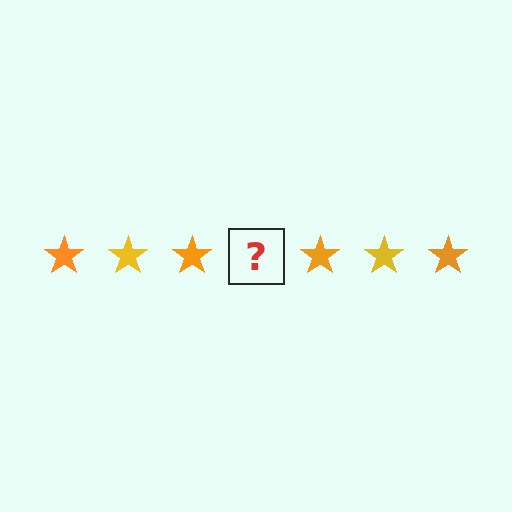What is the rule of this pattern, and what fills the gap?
The rule is that the pattern cycles through orange, yellow stars. The gap should be filled with a yellow star.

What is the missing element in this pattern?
The missing element is a yellow star.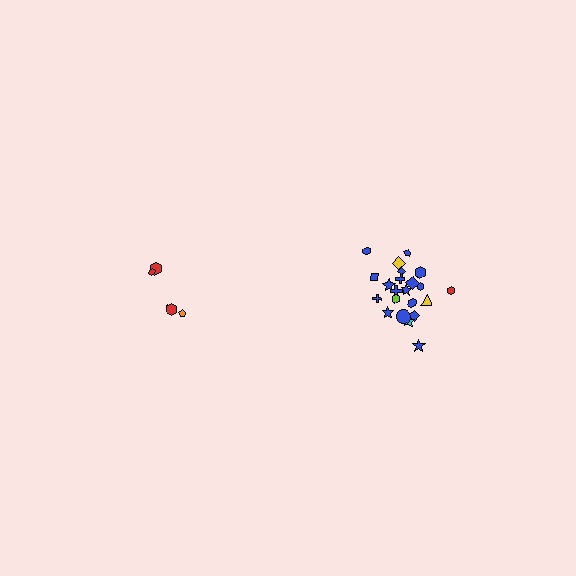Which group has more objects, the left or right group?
The right group.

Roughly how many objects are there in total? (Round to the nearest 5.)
Roughly 25 objects in total.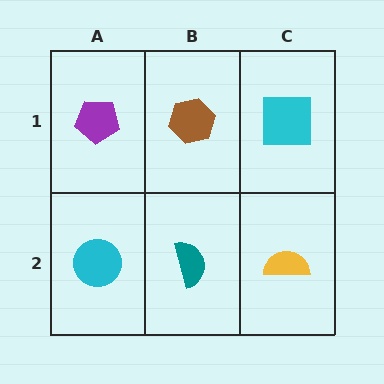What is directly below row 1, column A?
A cyan circle.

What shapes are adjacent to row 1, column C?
A yellow semicircle (row 2, column C), a brown hexagon (row 1, column B).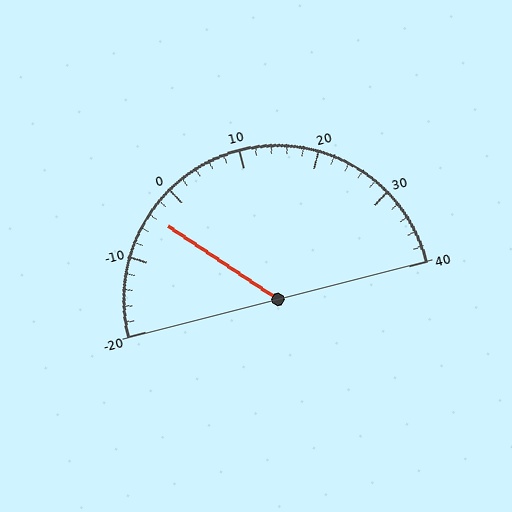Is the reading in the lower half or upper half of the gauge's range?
The reading is in the lower half of the range (-20 to 40).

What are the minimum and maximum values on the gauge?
The gauge ranges from -20 to 40.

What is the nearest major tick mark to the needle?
The nearest major tick mark is 0.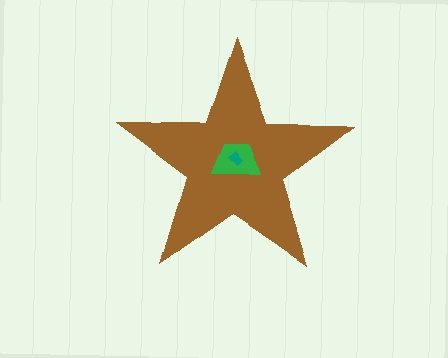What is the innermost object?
The teal rectangle.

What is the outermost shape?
The brown star.